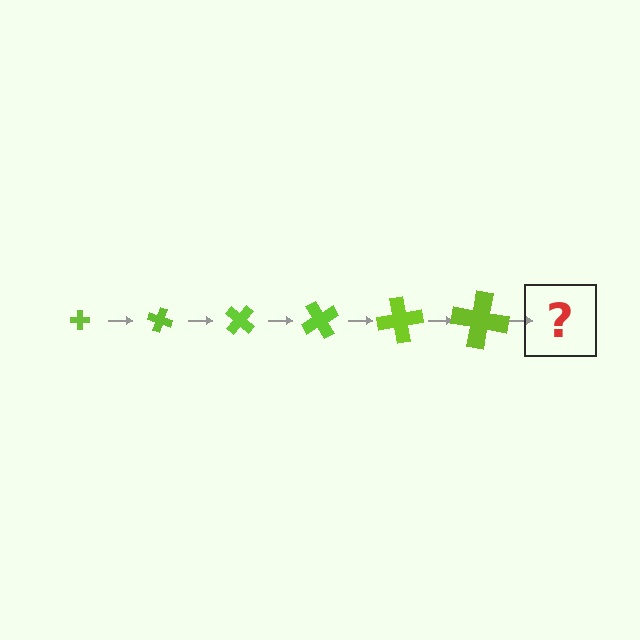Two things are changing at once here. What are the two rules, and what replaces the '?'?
The two rules are that the cross grows larger each step and it rotates 20 degrees each step. The '?' should be a cross, larger than the previous one and rotated 120 degrees from the start.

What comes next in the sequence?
The next element should be a cross, larger than the previous one and rotated 120 degrees from the start.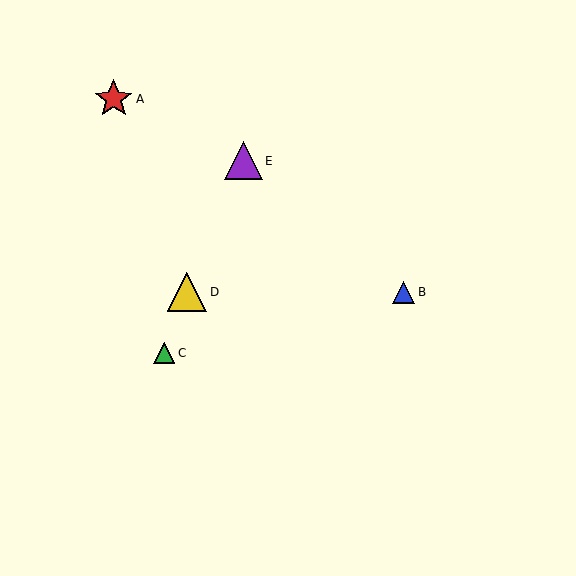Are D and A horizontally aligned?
No, D is at y≈292 and A is at y≈99.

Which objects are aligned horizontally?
Objects B, D are aligned horizontally.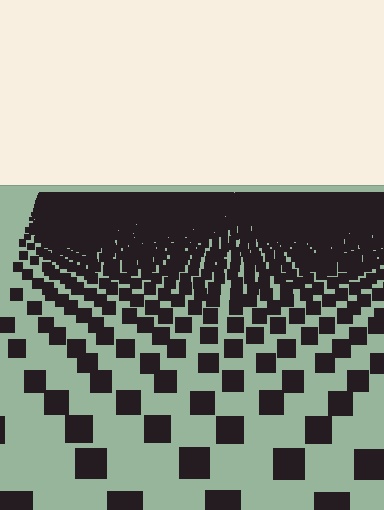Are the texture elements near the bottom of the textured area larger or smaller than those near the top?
Larger. Near the bottom, elements are closer to the viewer and appear at a bigger on-screen size.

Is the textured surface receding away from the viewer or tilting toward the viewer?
The surface is receding away from the viewer. Texture elements get smaller and denser toward the top.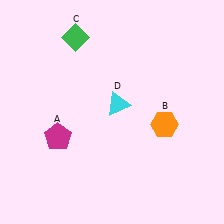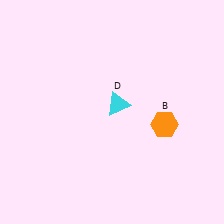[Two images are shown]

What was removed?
The magenta pentagon (A), the green diamond (C) were removed in Image 2.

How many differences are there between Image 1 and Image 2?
There are 2 differences between the two images.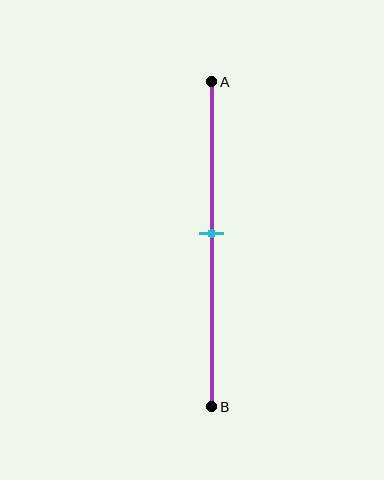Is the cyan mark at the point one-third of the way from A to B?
No, the mark is at about 45% from A, not at the 33% one-third point.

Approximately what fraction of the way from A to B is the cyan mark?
The cyan mark is approximately 45% of the way from A to B.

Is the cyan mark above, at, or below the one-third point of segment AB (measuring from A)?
The cyan mark is below the one-third point of segment AB.